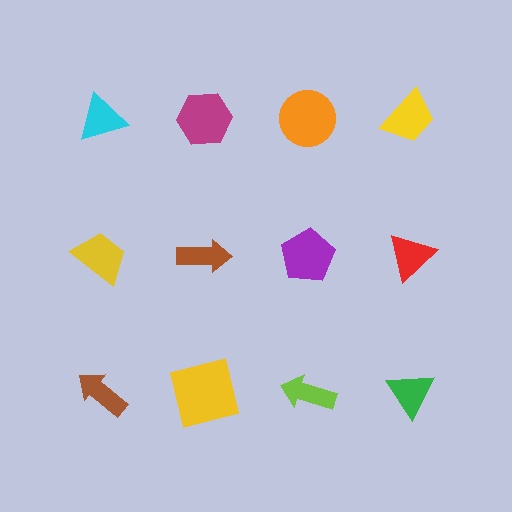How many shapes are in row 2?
4 shapes.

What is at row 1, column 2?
A magenta hexagon.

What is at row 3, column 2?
A yellow square.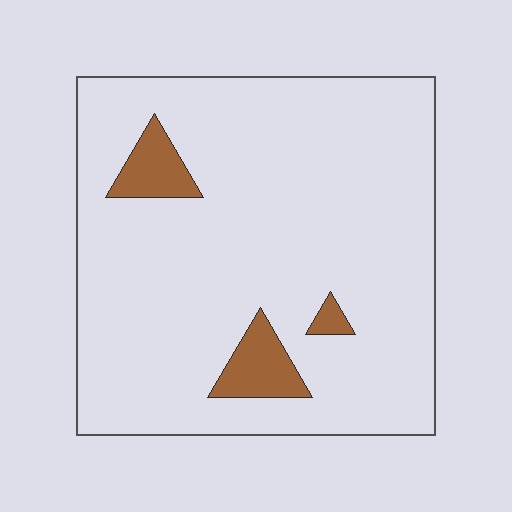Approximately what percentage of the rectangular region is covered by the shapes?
Approximately 10%.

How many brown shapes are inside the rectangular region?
3.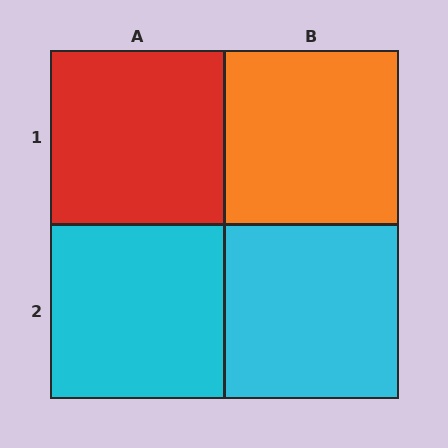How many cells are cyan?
2 cells are cyan.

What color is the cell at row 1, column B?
Orange.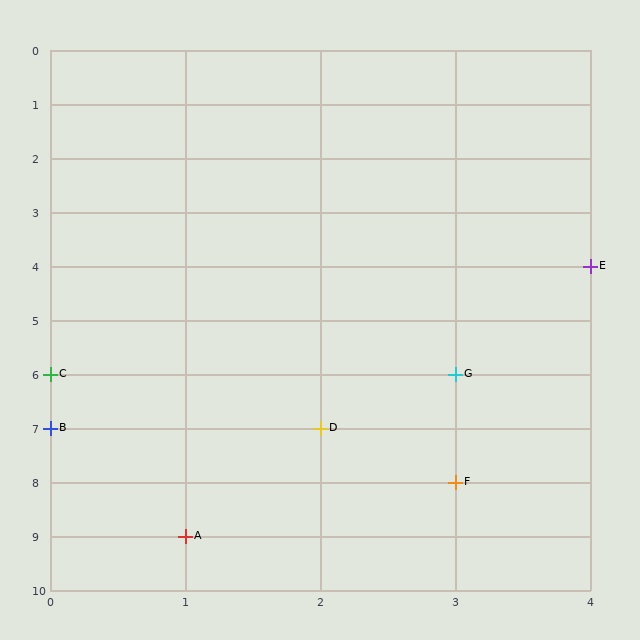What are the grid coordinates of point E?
Point E is at grid coordinates (4, 4).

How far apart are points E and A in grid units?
Points E and A are 3 columns and 5 rows apart (about 5.8 grid units diagonally).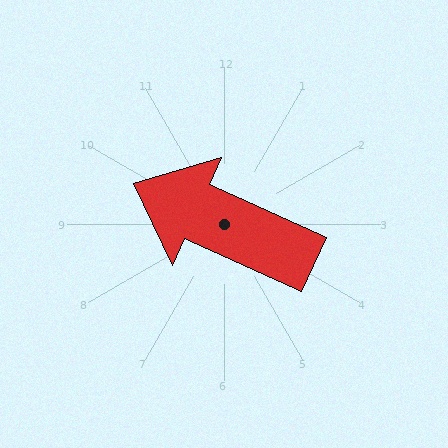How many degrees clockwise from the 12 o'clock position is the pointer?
Approximately 294 degrees.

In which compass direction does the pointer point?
Northwest.